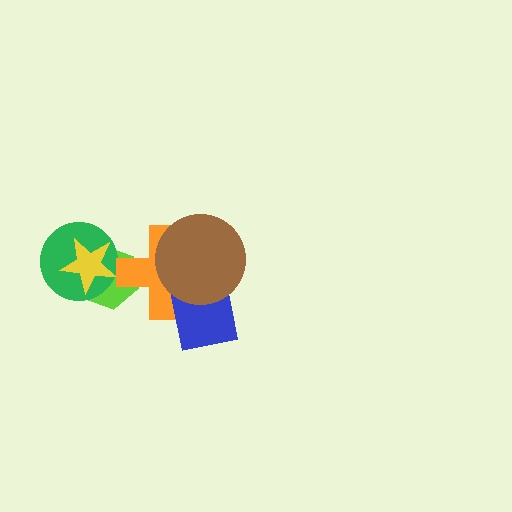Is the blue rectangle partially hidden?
Yes, it is partially covered by another shape.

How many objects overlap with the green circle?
2 objects overlap with the green circle.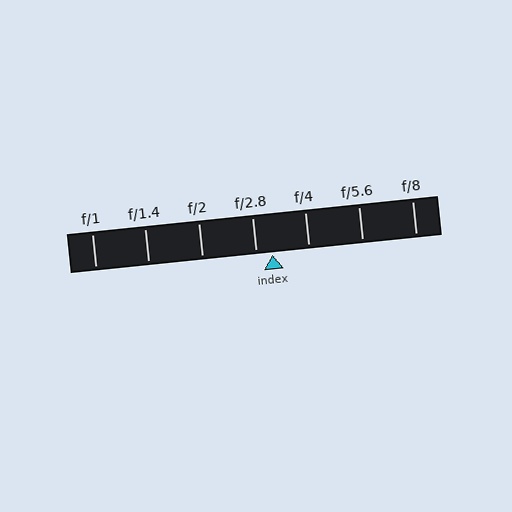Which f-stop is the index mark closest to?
The index mark is closest to f/2.8.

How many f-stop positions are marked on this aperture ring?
There are 7 f-stop positions marked.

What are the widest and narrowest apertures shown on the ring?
The widest aperture shown is f/1 and the narrowest is f/8.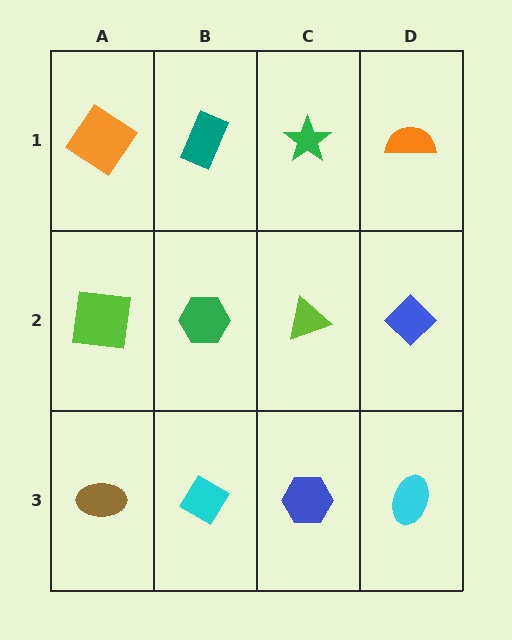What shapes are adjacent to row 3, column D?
A blue diamond (row 2, column D), a blue hexagon (row 3, column C).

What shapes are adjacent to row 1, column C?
A lime triangle (row 2, column C), a teal rectangle (row 1, column B), an orange semicircle (row 1, column D).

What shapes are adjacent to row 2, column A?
An orange diamond (row 1, column A), a brown ellipse (row 3, column A), a green hexagon (row 2, column B).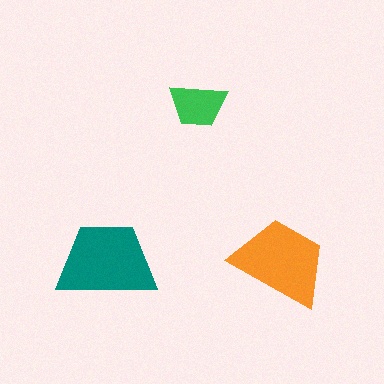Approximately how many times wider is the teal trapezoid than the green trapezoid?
About 1.5 times wider.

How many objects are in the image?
There are 3 objects in the image.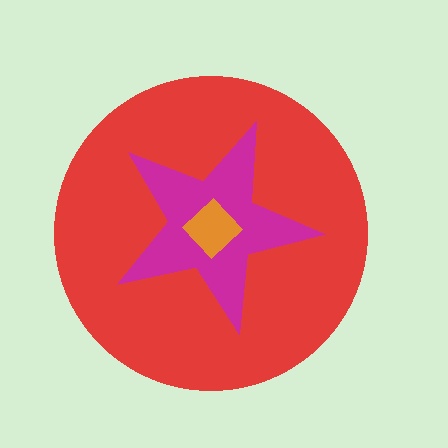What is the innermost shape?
The orange diamond.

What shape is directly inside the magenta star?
The orange diamond.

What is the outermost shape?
The red circle.